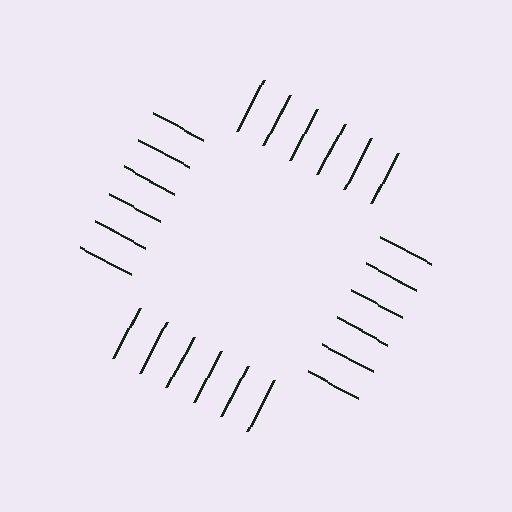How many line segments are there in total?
24 — 6 along each of the 4 edges.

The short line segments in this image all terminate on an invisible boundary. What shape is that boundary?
An illusory square — the line segments terminate on its edges but no continuous stroke is drawn.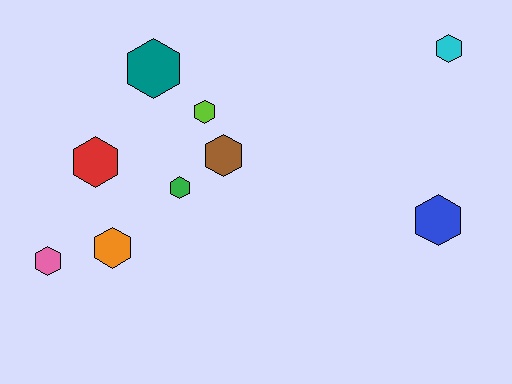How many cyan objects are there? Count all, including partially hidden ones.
There is 1 cyan object.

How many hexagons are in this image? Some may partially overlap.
There are 9 hexagons.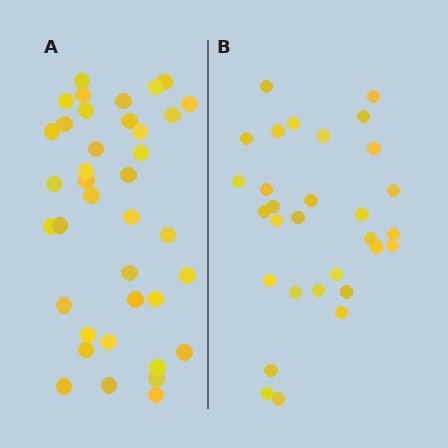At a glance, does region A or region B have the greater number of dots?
Region A (the left region) has more dots.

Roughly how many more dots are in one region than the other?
Region A has roughly 8 or so more dots than region B.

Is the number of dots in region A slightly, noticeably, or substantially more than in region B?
Region A has noticeably more, but not dramatically so. The ratio is roughly 1.3 to 1.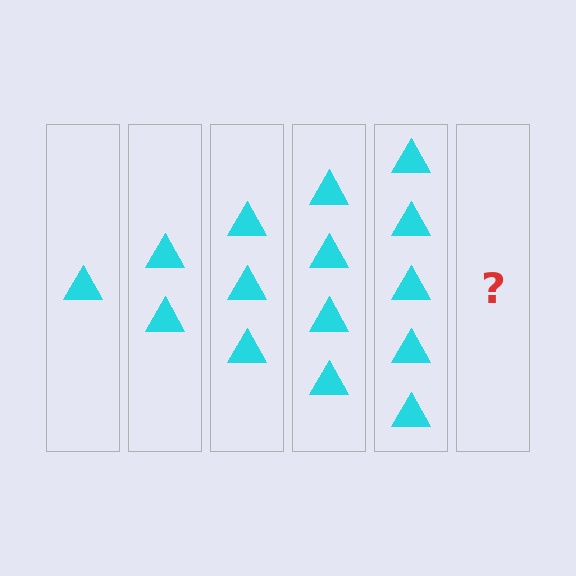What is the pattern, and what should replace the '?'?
The pattern is that each step adds one more triangle. The '?' should be 6 triangles.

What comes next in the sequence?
The next element should be 6 triangles.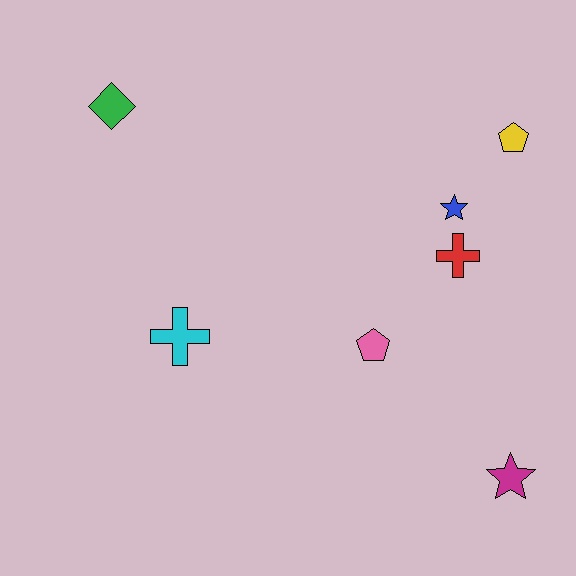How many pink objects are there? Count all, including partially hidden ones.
There is 1 pink object.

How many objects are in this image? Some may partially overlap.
There are 7 objects.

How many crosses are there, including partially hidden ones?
There are 2 crosses.